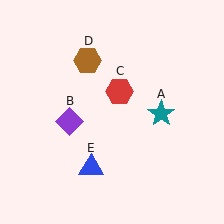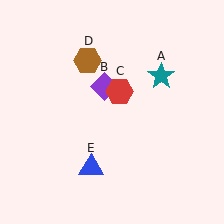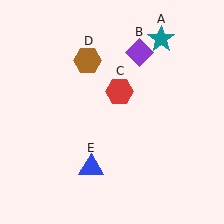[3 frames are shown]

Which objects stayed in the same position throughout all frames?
Red hexagon (object C) and brown hexagon (object D) and blue triangle (object E) remained stationary.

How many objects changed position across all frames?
2 objects changed position: teal star (object A), purple diamond (object B).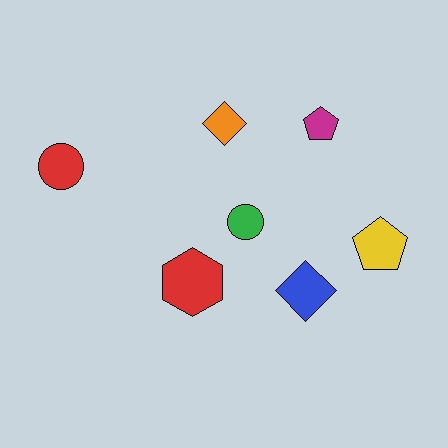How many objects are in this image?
There are 7 objects.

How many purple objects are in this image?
There are no purple objects.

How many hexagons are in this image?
There is 1 hexagon.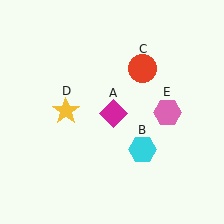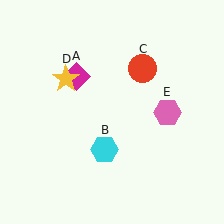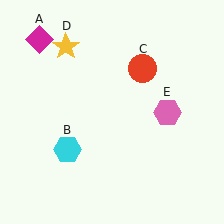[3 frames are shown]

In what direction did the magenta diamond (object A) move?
The magenta diamond (object A) moved up and to the left.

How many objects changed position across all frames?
3 objects changed position: magenta diamond (object A), cyan hexagon (object B), yellow star (object D).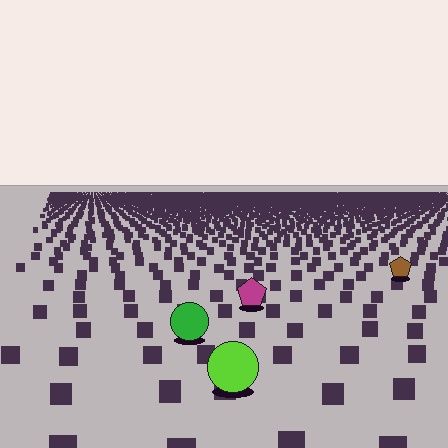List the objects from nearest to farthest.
From nearest to farthest: the lime circle, the green circle, the magenta pentagon, the brown pentagon.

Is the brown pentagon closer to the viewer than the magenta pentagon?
No. The magenta pentagon is closer — you can tell from the texture gradient: the ground texture is coarser near it.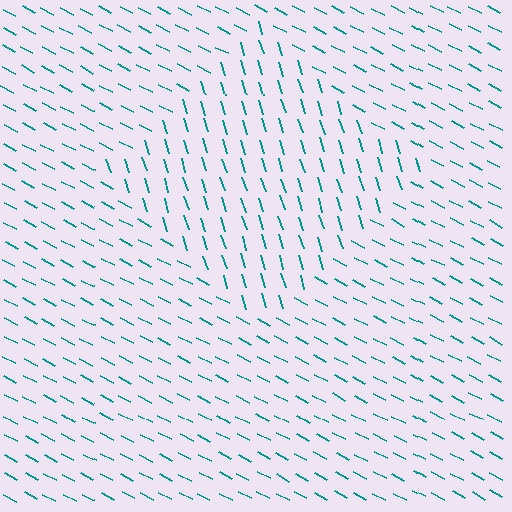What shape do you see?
I see a diamond.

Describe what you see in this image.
The image is filled with small teal line segments. A diamond region in the image has lines oriented differently from the surrounding lines, creating a visible texture boundary.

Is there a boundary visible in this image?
Yes, there is a texture boundary formed by a change in line orientation.